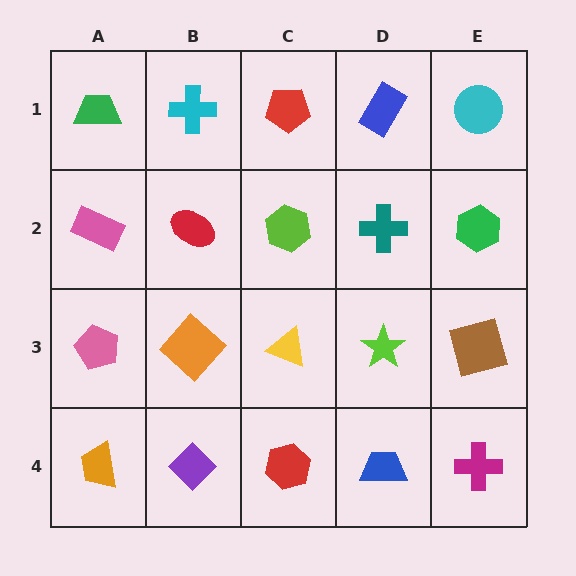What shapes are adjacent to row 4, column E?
A brown square (row 3, column E), a blue trapezoid (row 4, column D).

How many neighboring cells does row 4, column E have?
2.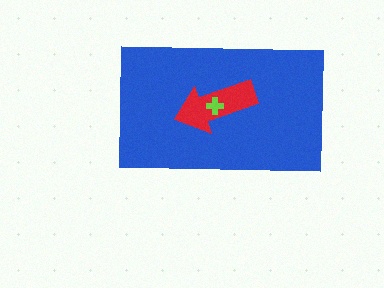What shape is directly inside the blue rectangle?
The red arrow.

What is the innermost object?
The lime cross.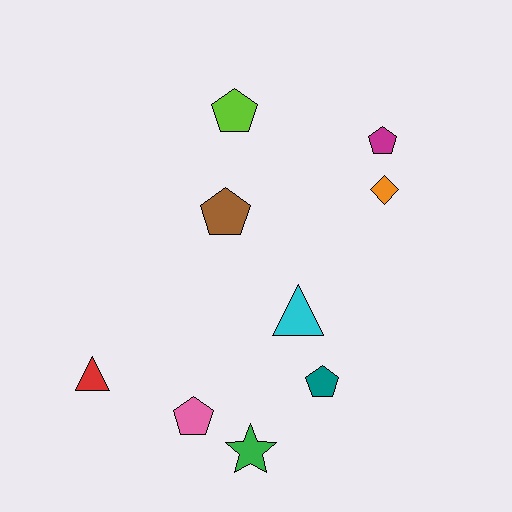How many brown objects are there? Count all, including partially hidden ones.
There is 1 brown object.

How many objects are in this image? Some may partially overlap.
There are 9 objects.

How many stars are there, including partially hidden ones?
There is 1 star.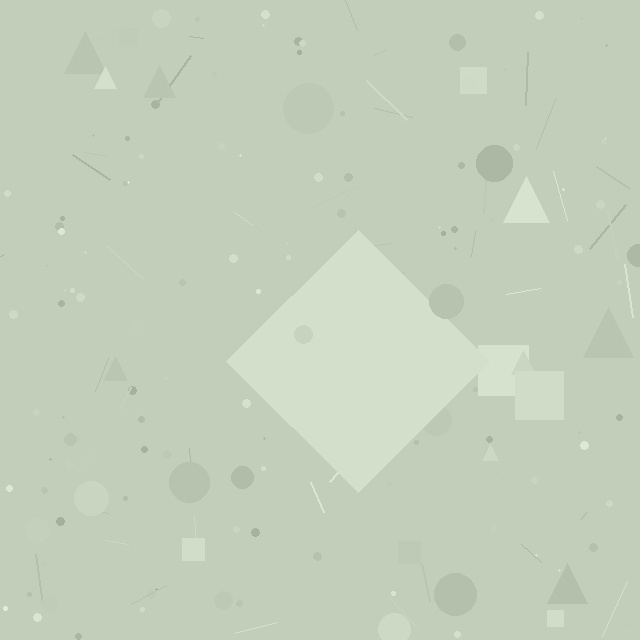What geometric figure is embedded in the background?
A diamond is embedded in the background.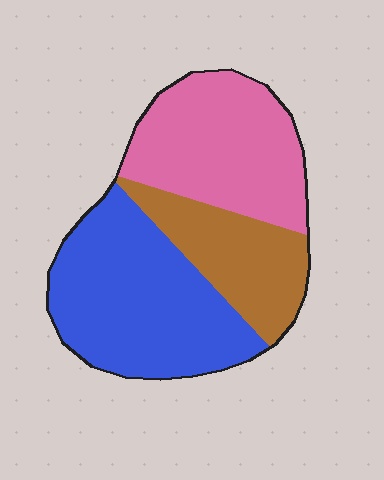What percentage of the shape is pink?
Pink covers about 35% of the shape.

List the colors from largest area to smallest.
From largest to smallest: blue, pink, brown.